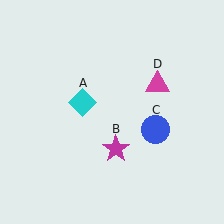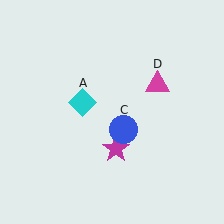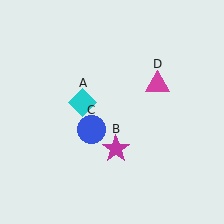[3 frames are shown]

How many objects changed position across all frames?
1 object changed position: blue circle (object C).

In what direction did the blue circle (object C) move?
The blue circle (object C) moved left.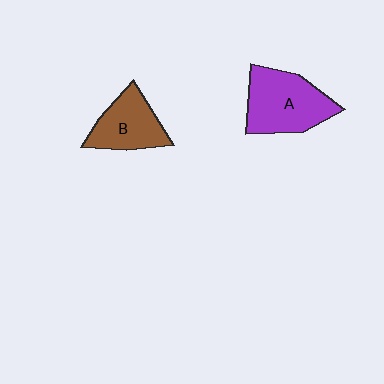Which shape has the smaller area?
Shape B (brown).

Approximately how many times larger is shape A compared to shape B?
Approximately 1.3 times.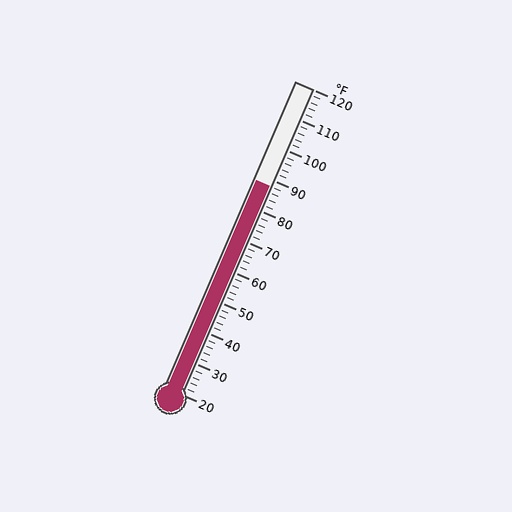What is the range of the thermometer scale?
The thermometer scale ranges from 20°F to 120°F.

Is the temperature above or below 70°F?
The temperature is above 70°F.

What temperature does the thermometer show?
The thermometer shows approximately 88°F.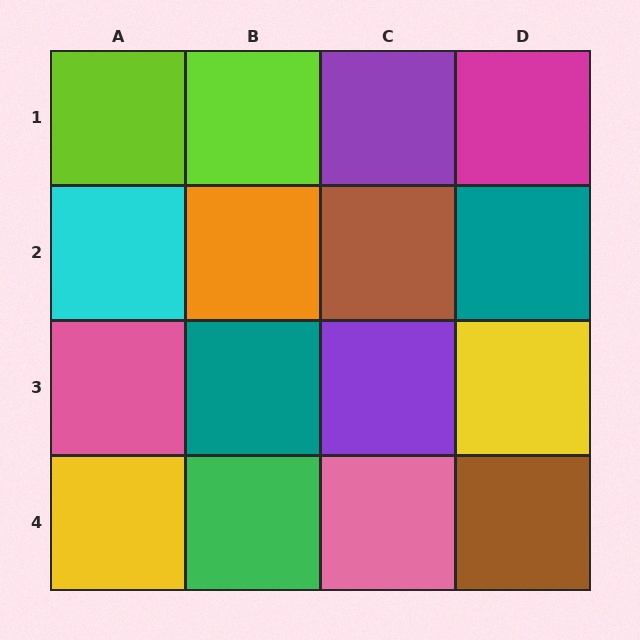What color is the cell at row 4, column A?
Yellow.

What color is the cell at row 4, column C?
Pink.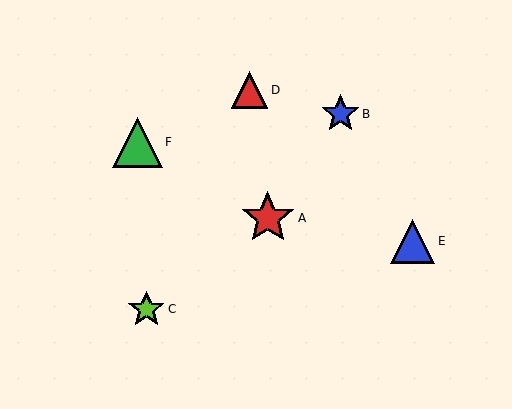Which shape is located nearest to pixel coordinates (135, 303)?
The lime star (labeled C) at (146, 309) is nearest to that location.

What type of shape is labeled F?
Shape F is a green triangle.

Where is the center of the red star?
The center of the red star is at (268, 218).